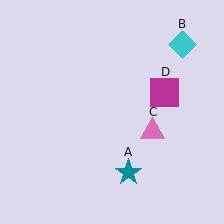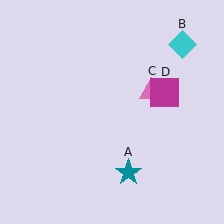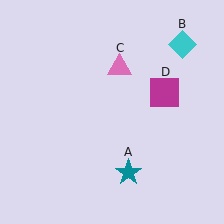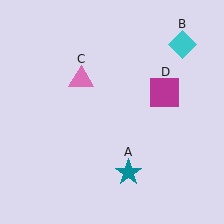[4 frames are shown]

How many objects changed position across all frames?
1 object changed position: pink triangle (object C).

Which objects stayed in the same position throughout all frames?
Teal star (object A) and cyan diamond (object B) and magenta square (object D) remained stationary.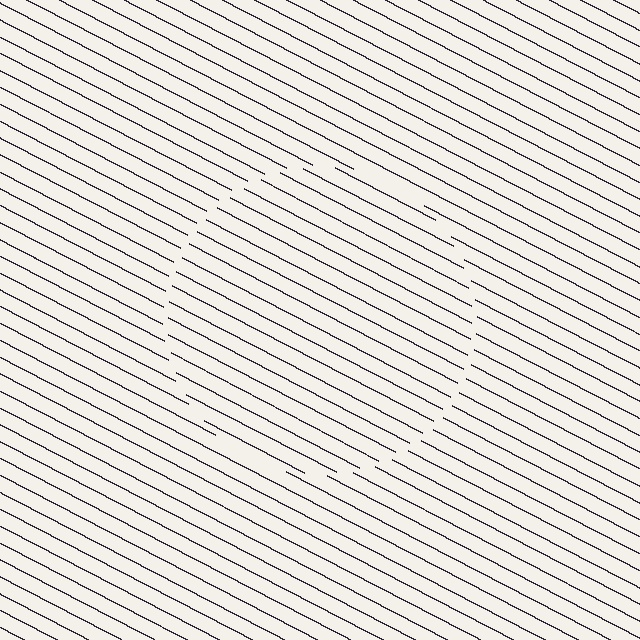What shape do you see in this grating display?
An illusory circle. The interior of the shape contains the same grating, shifted by half a period — the contour is defined by the phase discontinuity where line-ends from the inner and outer gratings abut.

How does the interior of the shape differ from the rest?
The interior of the shape contains the same grating, shifted by half a period — the contour is defined by the phase discontinuity where line-ends from the inner and outer gratings abut.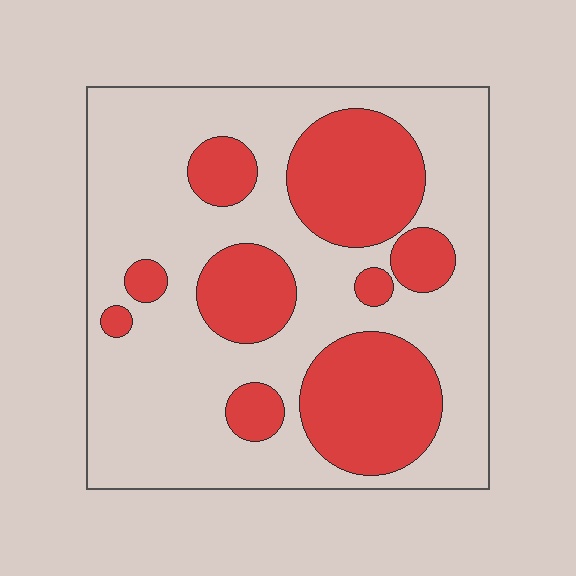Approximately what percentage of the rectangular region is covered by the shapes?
Approximately 35%.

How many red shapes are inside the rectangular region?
9.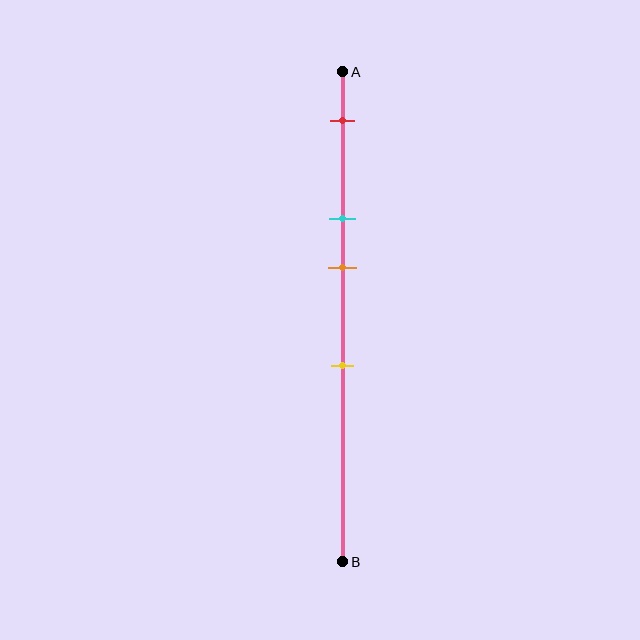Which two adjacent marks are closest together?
The cyan and orange marks are the closest adjacent pair.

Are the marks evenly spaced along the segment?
No, the marks are not evenly spaced.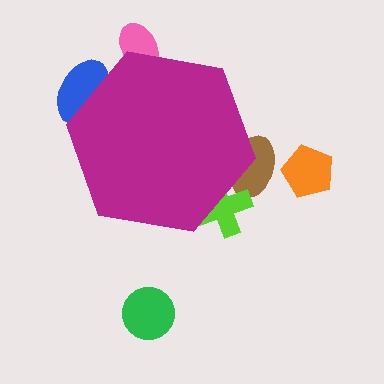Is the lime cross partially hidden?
Yes, the lime cross is partially hidden behind the magenta hexagon.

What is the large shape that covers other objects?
A magenta hexagon.